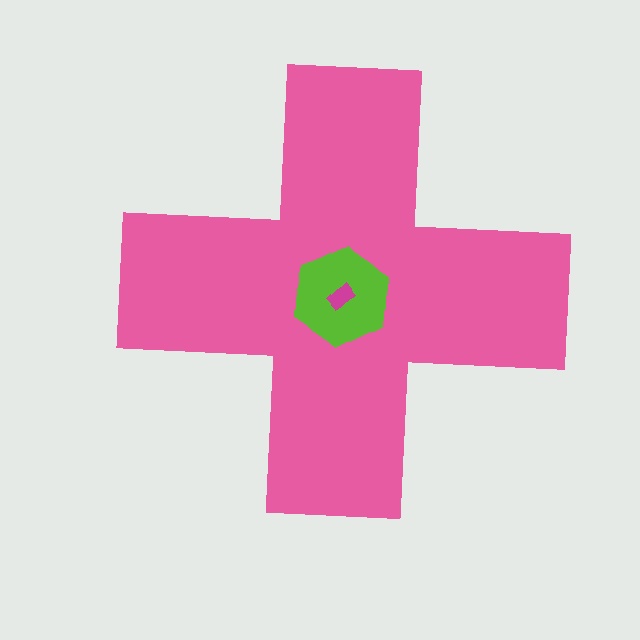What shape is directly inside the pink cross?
The lime hexagon.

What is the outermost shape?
The pink cross.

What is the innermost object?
The magenta rectangle.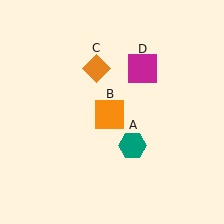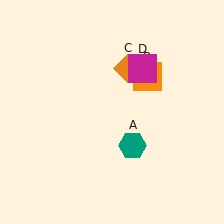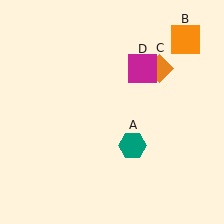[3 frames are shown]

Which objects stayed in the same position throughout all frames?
Teal hexagon (object A) and magenta square (object D) remained stationary.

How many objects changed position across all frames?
2 objects changed position: orange square (object B), orange diamond (object C).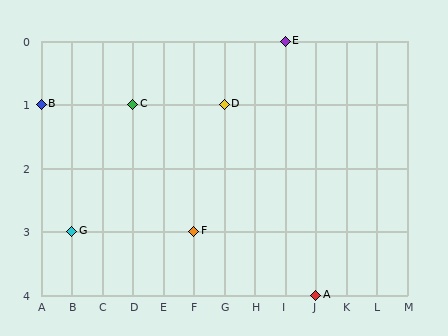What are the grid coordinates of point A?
Point A is at grid coordinates (J, 4).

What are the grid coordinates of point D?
Point D is at grid coordinates (G, 1).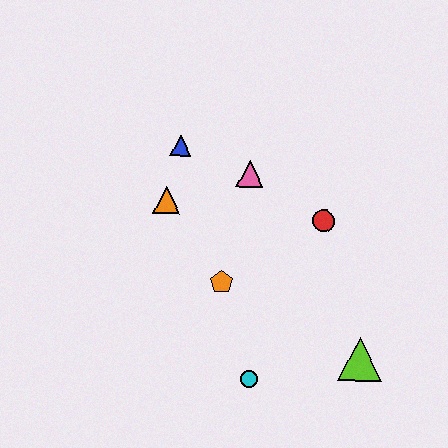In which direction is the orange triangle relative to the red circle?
The orange triangle is to the left of the red circle.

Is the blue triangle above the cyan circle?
Yes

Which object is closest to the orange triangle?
The blue triangle is closest to the orange triangle.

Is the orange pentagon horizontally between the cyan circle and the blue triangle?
Yes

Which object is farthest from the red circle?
The cyan circle is farthest from the red circle.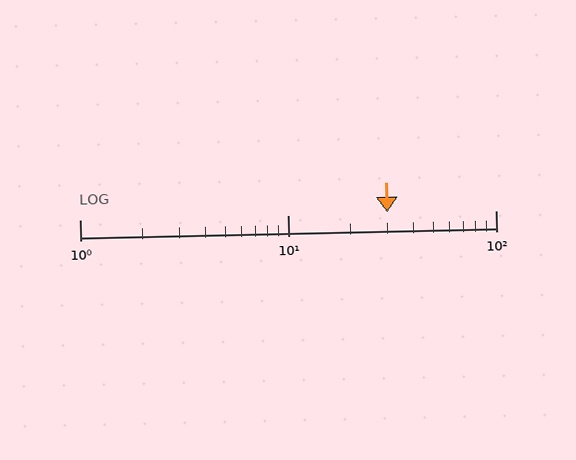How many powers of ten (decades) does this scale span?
The scale spans 2 decades, from 1 to 100.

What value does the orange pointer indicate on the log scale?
The pointer indicates approximately 30.